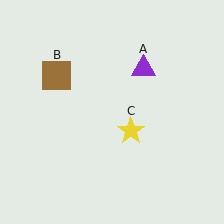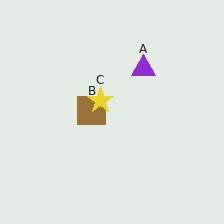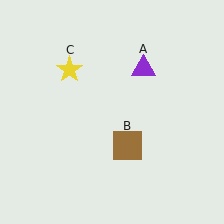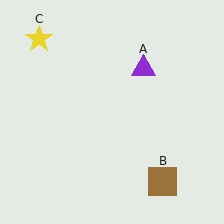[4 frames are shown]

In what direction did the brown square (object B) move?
The brown square (object B) moved down and to the right.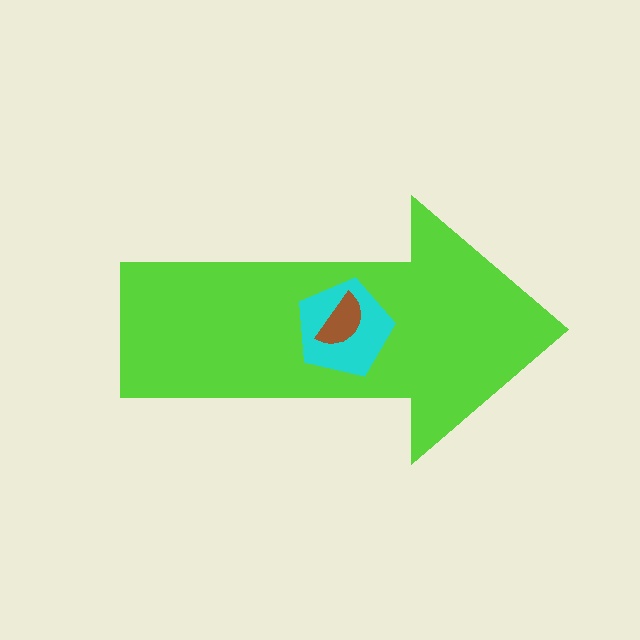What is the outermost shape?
The lime arrow.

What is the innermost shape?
The brown semicircle.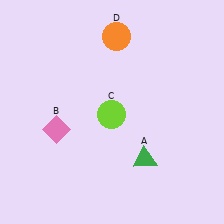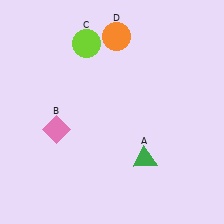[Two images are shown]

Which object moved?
The lime circle (C) moved up.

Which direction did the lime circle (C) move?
The lime circle (C) moved up.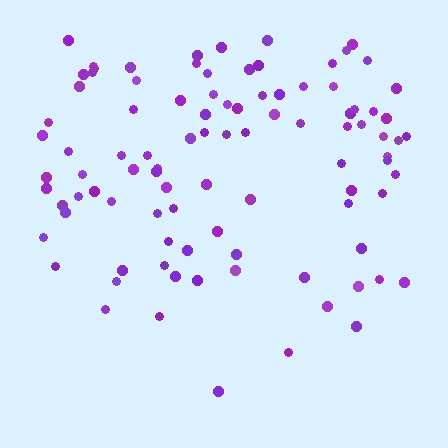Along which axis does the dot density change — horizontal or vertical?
Vertical.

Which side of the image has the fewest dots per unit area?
The bottom.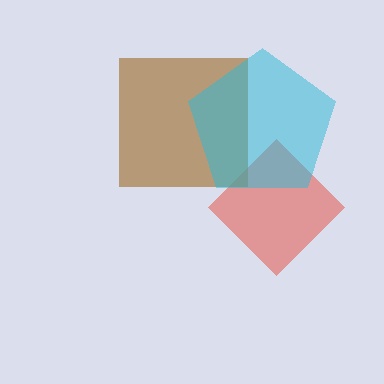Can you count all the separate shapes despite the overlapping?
Yes, there are 3 separate shapes.